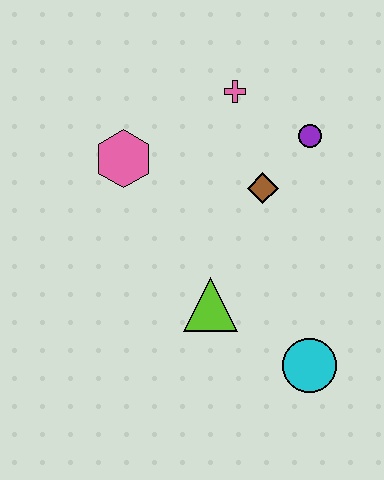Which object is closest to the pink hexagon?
The pink cross is closest to the pink hexagon.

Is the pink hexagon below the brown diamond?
No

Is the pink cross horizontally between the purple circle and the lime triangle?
Yes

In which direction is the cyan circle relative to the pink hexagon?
The cyan circle is below the pink hexagon.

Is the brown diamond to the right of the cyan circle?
No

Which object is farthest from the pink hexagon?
The cyan circle is farthest from the pink hexagon.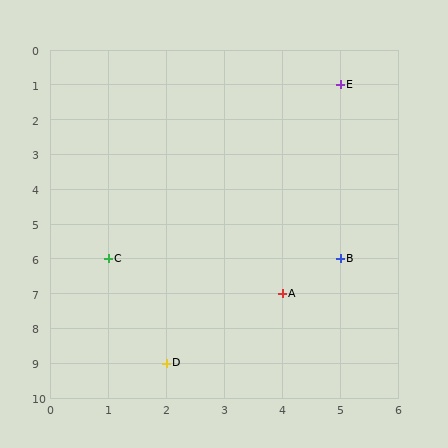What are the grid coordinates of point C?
Point C is at grid coordinates (1, 6).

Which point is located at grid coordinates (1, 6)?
Point C is at (1, 6).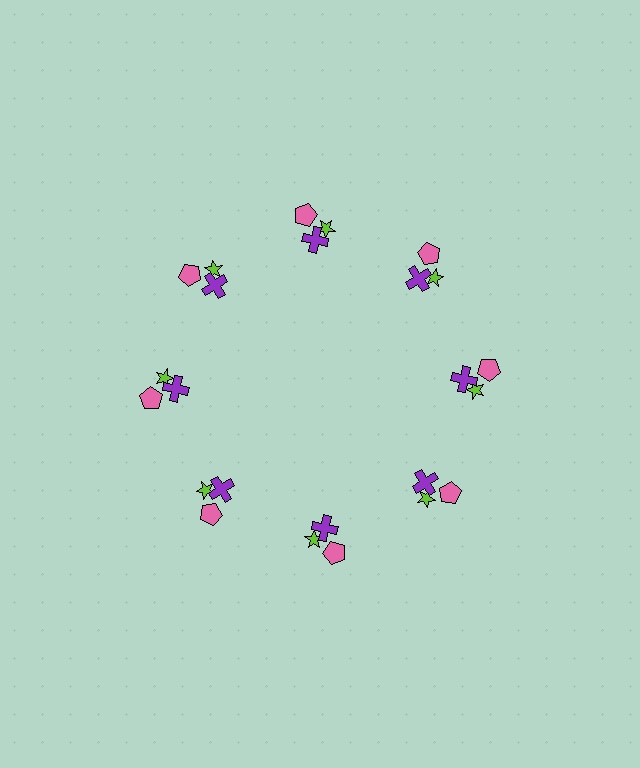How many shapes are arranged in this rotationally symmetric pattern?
There are 24 shapes, arranged in 8 groups of 3.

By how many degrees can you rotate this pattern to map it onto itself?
The pattern maps onto itself every 45 degrees of rotation.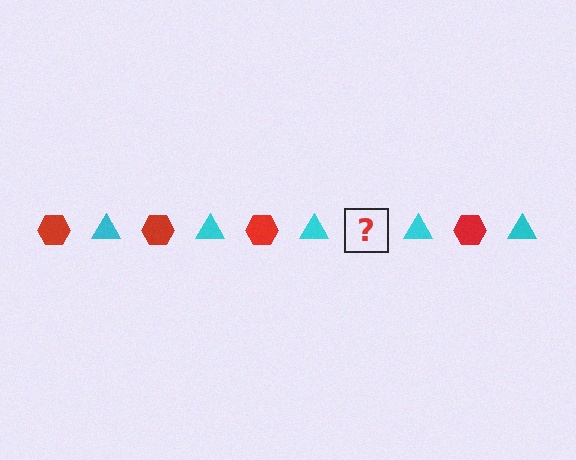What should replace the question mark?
The question mark should be replaced with a red hexagon.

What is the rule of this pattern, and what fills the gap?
The rule is that the pattern alternates between red hexagon and cyan triangle. The gap should be filled with a red hexagon.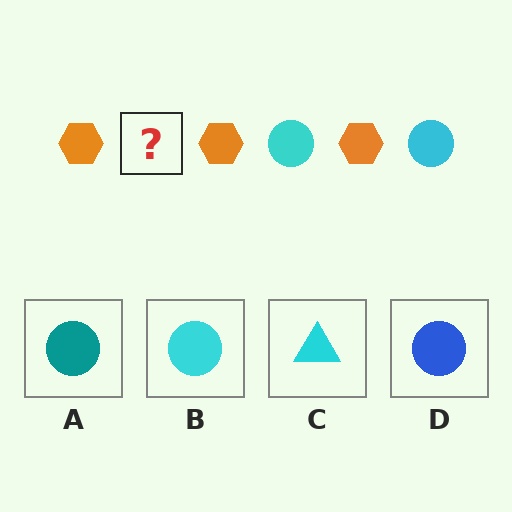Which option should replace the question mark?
Option B.